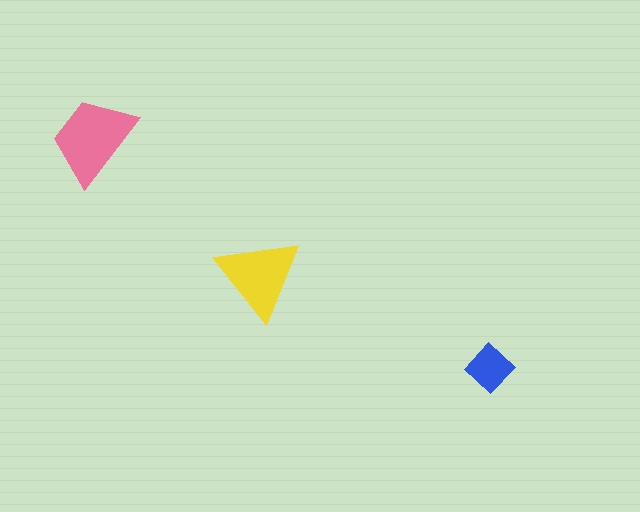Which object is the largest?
The pink trapezoid.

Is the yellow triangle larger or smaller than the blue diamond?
Larger.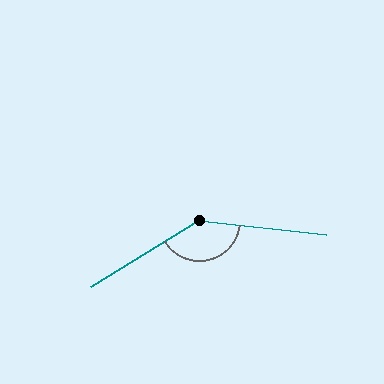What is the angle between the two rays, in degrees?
Approximately 142 degrees.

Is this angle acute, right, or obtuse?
It is obtuse.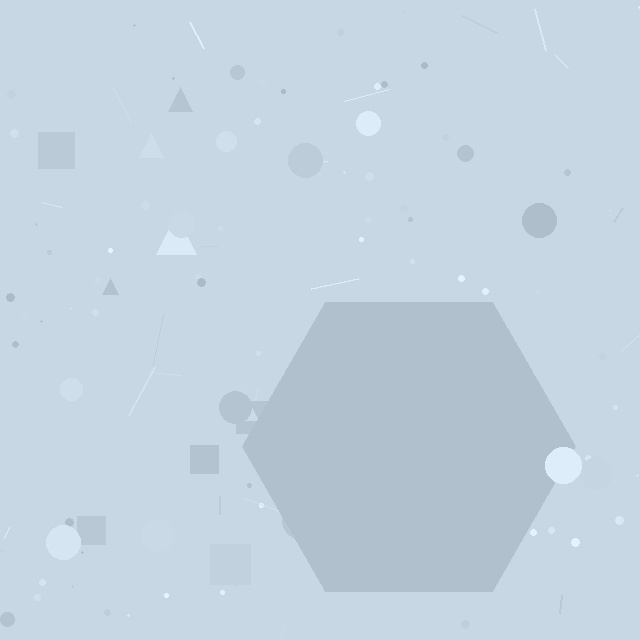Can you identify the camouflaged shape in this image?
The camouflaged shape is a hexagon.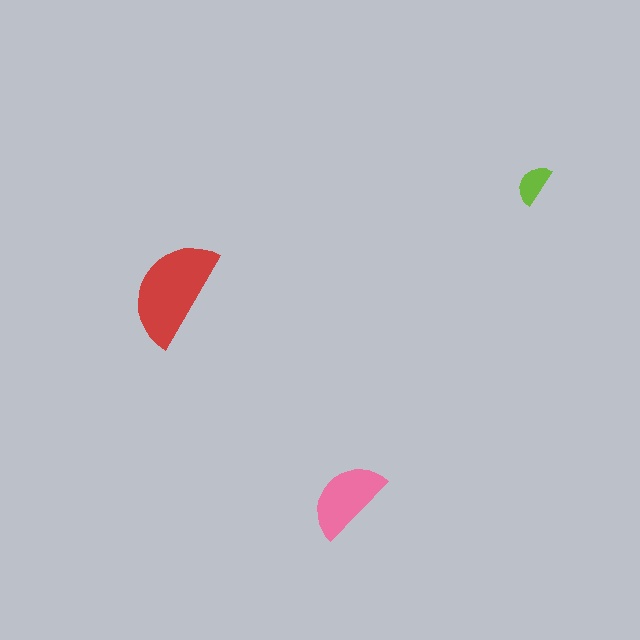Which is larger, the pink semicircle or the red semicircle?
The red one.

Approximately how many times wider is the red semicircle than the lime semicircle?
About 2.5 times wider.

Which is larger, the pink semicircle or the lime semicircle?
The pink one.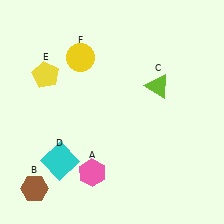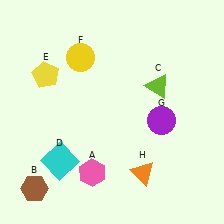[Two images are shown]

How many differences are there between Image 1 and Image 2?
There are 2 differences between the two images.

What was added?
A purple circle (G), an orange triangle (H) were added in Image 2.